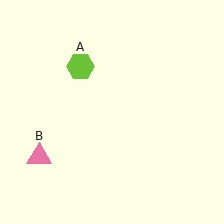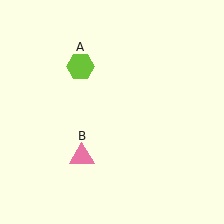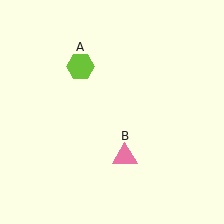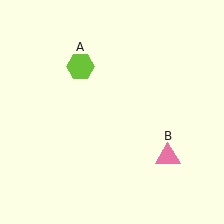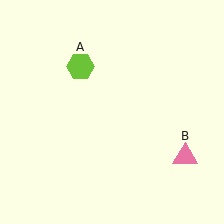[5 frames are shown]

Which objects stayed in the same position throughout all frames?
Lime hexagon (object A) remained stationary.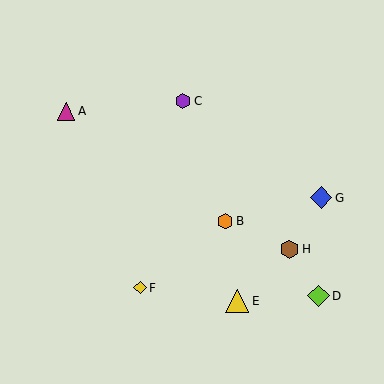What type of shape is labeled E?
Shape E is a yellow triangle.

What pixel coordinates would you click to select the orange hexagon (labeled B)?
Click at (225, 221) to select the orange hexagon B.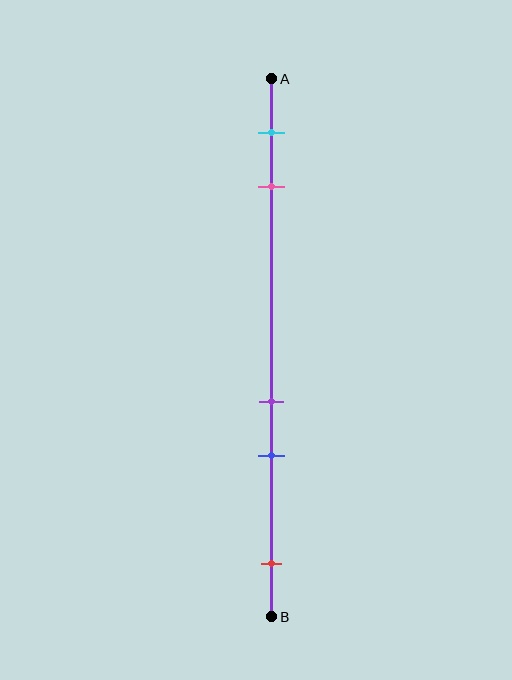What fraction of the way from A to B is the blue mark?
The blue mark is approximately 70% (0.7) of the way from A to B.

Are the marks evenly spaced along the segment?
No, the marks are not evenly spaced.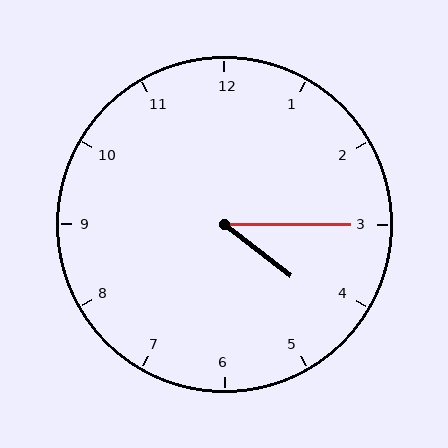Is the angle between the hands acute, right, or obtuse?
It is acute.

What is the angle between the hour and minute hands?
Approximately 38 degrees.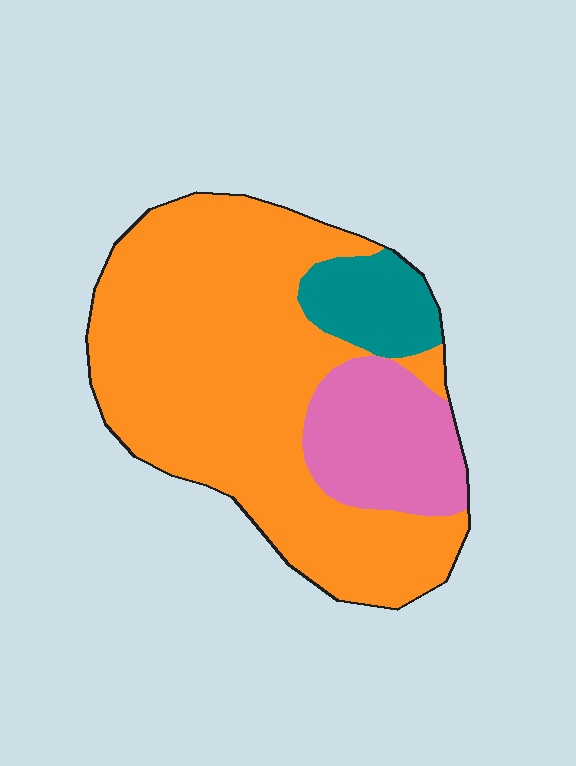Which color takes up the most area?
Orange, at roughly 70%.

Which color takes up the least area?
Teal, at roughly 10%.